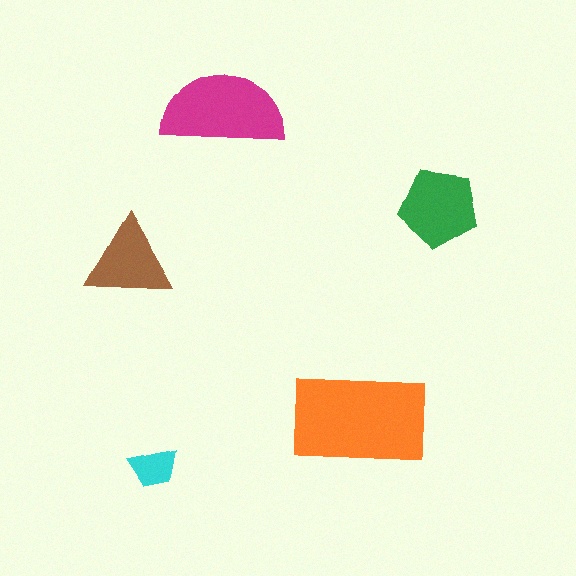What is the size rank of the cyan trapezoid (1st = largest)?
5th.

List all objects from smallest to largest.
The cyan trapezoid, the brown triangle, the green pentagon, the magenta semicircle, the orange rectangle.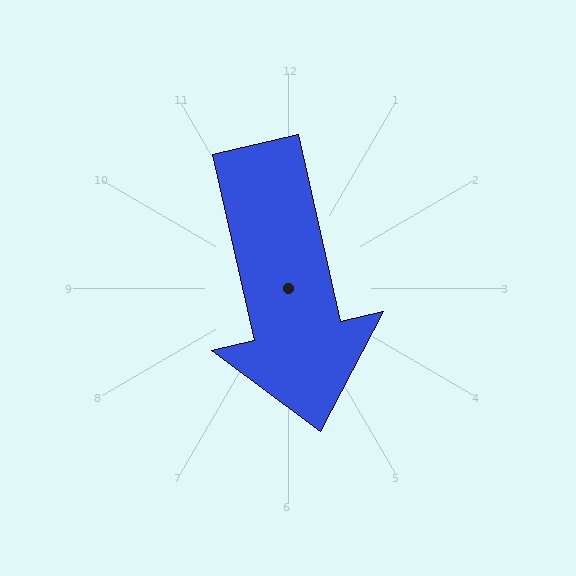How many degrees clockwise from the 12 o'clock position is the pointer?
Approximately 167 degrees.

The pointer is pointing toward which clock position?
Roughly 6 o'clock.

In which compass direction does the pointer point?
South.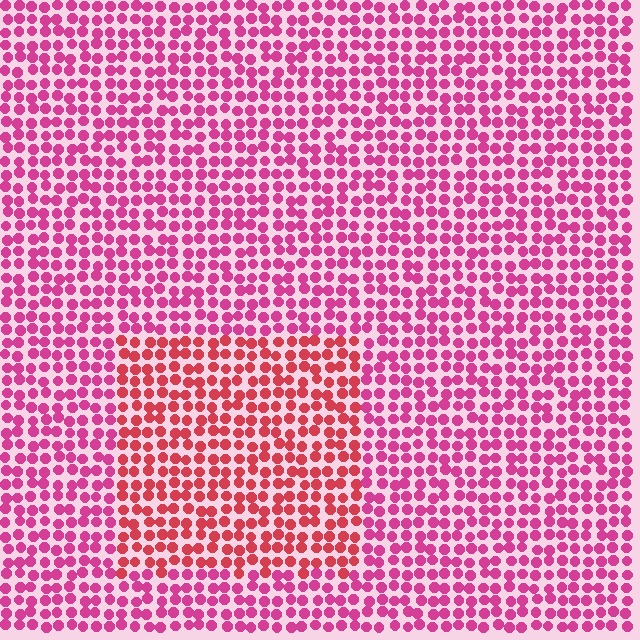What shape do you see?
I see a rectangle.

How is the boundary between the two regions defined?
The boundary is defined purely by a slight shift in hue (about 27 degrees). Spacing, size, and orientation are identical on both sides.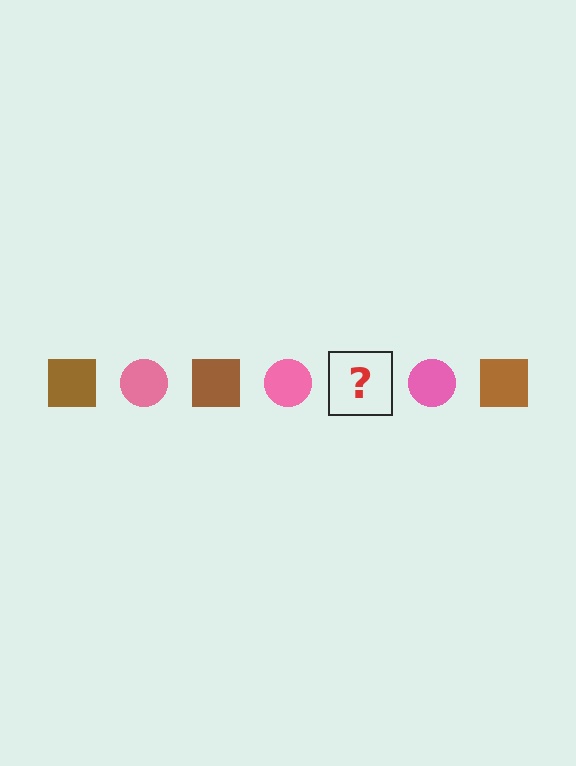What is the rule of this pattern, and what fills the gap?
The rule is that the pattern alternates between brown square and pink circle. The gap should be filled with a brown square.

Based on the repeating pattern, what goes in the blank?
The blank should be a brown square.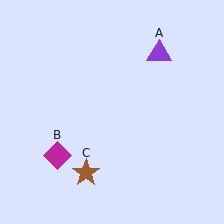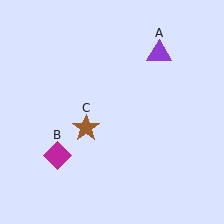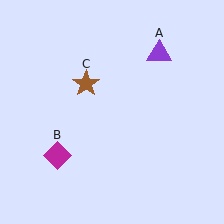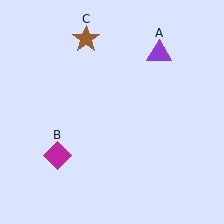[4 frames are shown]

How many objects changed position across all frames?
1 object changed position: brown star (object C).